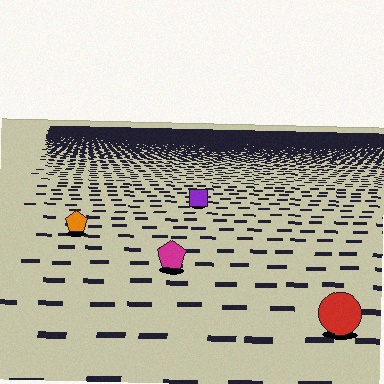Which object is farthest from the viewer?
The purple square is farthest from the viewer. It appears smaller and the ground texture around it is denser.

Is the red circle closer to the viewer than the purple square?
Yes. The red circle is closer — you can tell from the texture gradient: the ground texture is coarser near it.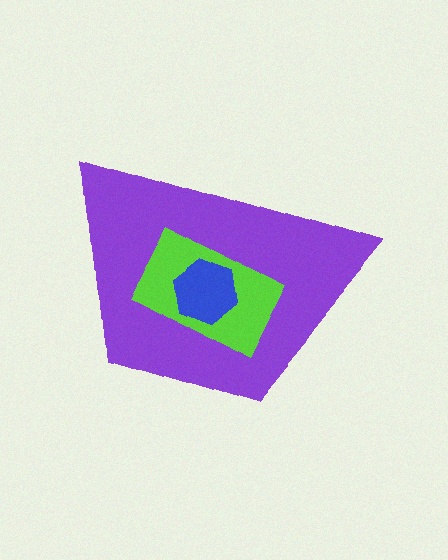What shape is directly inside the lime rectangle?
The blue hexagon.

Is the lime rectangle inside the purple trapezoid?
Yes.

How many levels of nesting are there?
3.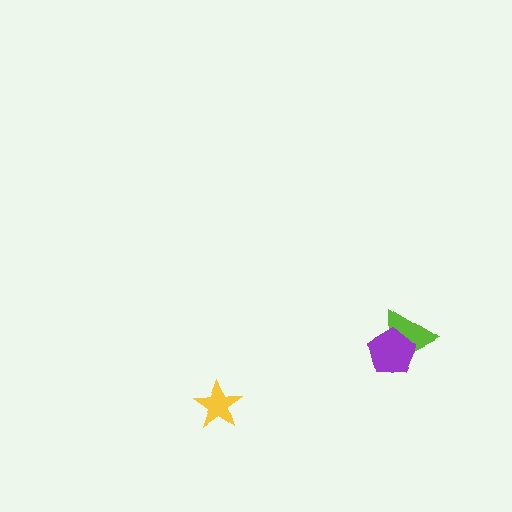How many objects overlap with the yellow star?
0 objects overlap with the yellow star.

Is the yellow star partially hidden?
No, no other shape covers it.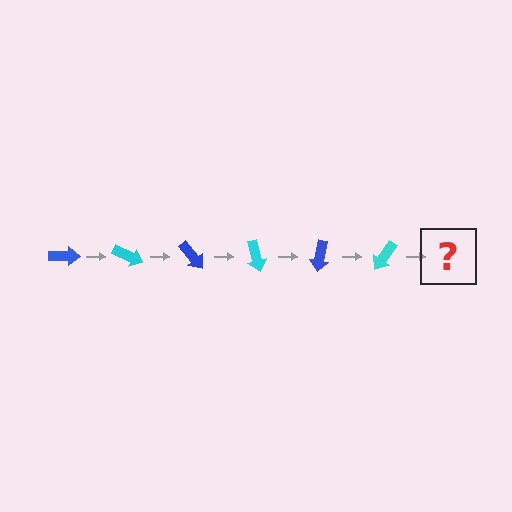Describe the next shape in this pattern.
It should be a blue arrow, rotated 150 degrees from the start.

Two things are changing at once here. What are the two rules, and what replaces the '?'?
The two rules are that it rotates 25 degrees each step and the color cycles through blue and cyan. The '?' should be a blue arrow, rotated 150 degrees from the start.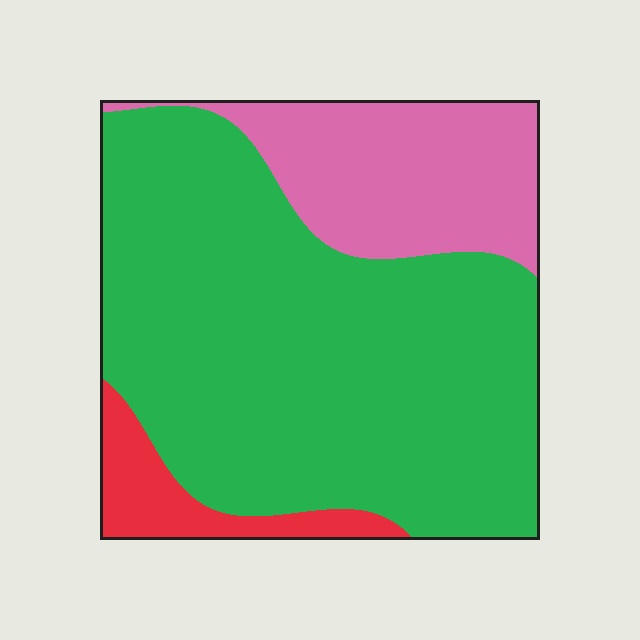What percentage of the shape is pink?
Pink takes up about one fifth (1/5) of the shape.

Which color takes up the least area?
Red, at roughly 10%.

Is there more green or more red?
Green.